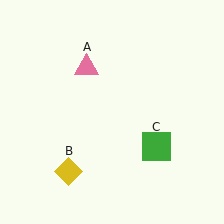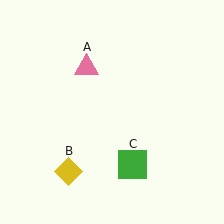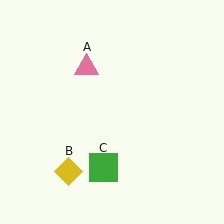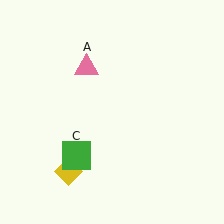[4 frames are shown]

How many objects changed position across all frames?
1 object changed position: green square (object C).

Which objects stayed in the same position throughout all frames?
Pink triangle (object A) and yellow diamond (object B) remained stationary.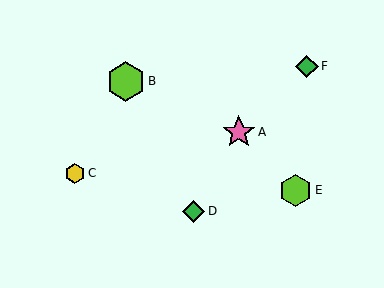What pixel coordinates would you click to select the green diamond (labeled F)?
Click at (307, 66) to select the green diamond F.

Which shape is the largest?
The lime hexagon (labeled B) is the largest.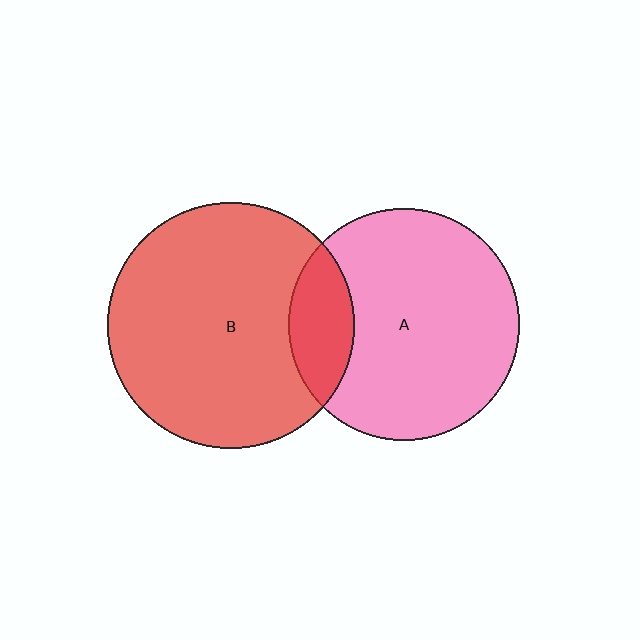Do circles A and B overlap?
Yes.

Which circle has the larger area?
Circle B (red).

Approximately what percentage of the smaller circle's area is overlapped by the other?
Approximately 20%.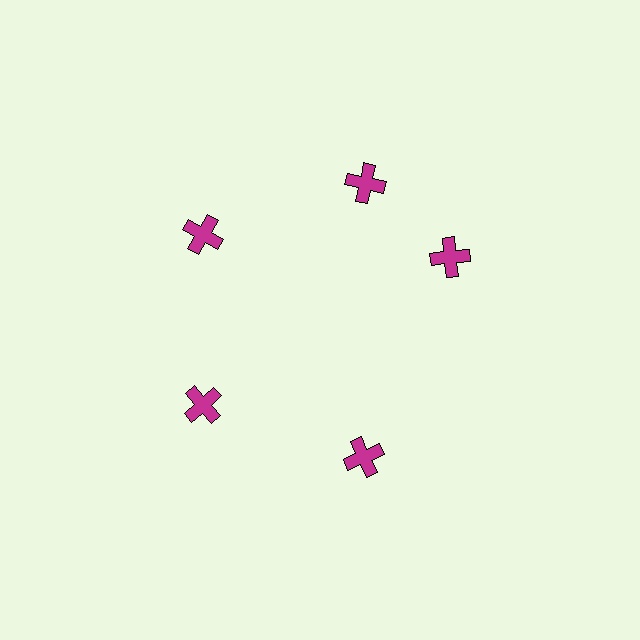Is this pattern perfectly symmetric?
No. The 5 magenta crosses are arranged in a ring, but one element near the 3 o'clock position is rotated out of alignment along the ring, breaking the 5-fold rotational symmetry.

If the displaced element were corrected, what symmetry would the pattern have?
It would have 5-fold rotational symmetry — the pattern would map onto itself every 72 degrees.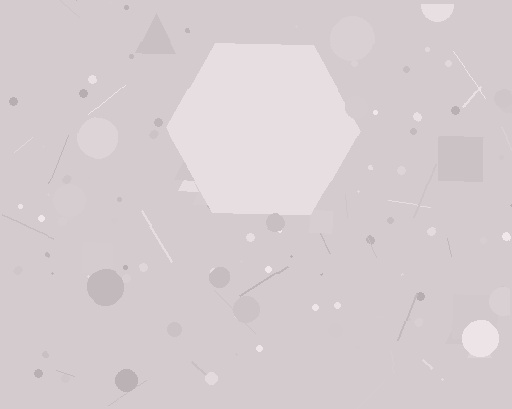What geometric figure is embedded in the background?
A hexagon is embedded in the background.